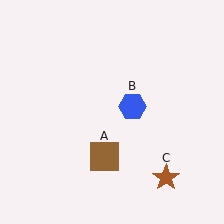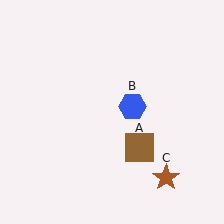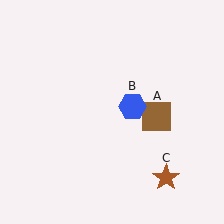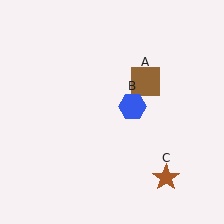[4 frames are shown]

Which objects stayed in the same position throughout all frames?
Blue hexagon (object B) and brown star (object C) remained stationary.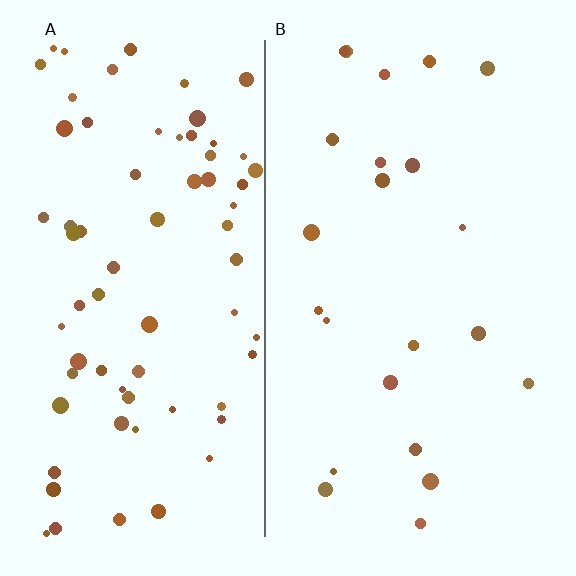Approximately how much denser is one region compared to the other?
Approximately 3.1× — region A over region B.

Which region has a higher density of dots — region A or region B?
A (the left).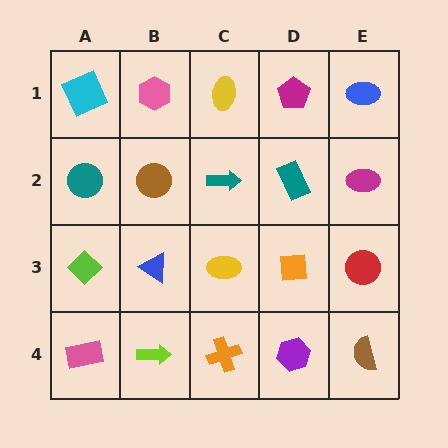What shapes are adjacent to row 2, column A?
A cyan square (row 1, column A), a lime diamond (row 3, column A), a brown circle (row 2, column B).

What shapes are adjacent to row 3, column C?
A teal arrow (row 2, column C), an orange cross (row 4, column C), a blue triangle (row 3, column B), an orange square (row 3, column D).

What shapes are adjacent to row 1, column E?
A magenta ellipse (row 2, column E), a magenta pentagon (row 1, column D).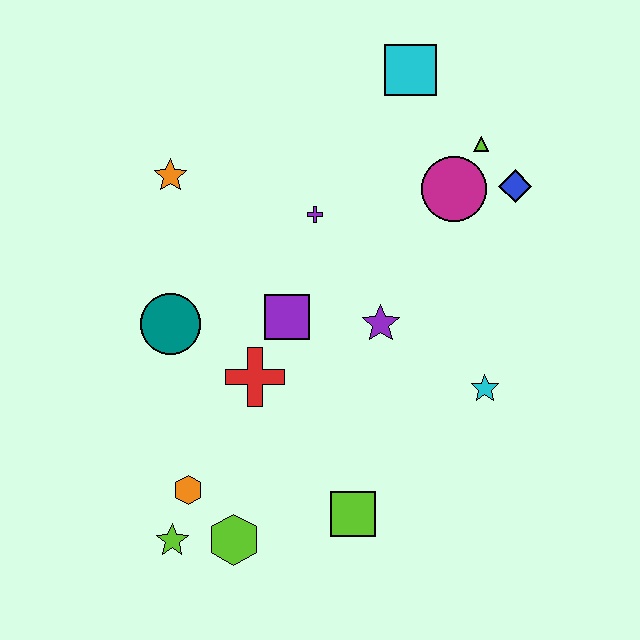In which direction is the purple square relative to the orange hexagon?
The purple square is above the orange hexagon.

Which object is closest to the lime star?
The orange hexagon is closest to the lime star.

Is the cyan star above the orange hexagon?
Yes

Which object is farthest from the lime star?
The cyan square is farthest from the lime star.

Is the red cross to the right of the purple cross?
No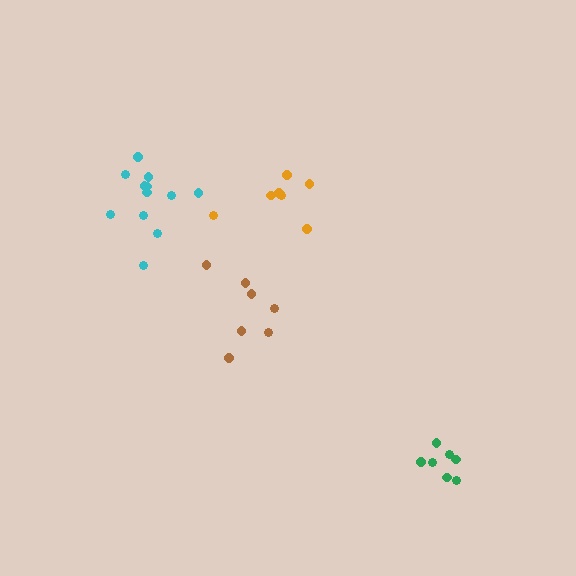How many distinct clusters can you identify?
There are 4 distinct clusters.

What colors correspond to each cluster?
The clusters are colored: green, brown, cyan, orange.